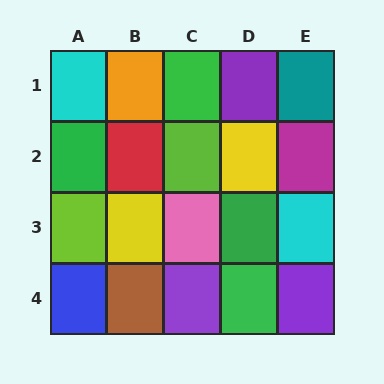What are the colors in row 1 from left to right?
Cyan, orange, green, purple, teal.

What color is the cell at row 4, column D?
Green.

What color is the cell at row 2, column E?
Magenta.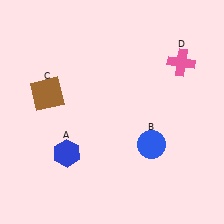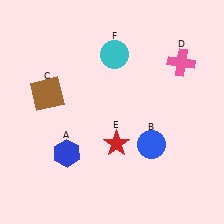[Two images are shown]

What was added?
A red star (E), a cyan circle (F) were added in Image 2.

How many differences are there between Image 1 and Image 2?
There are 2 differences between the two images.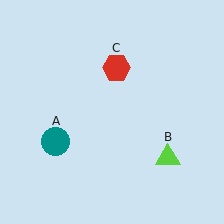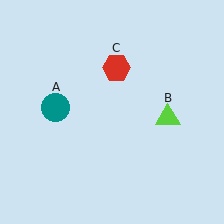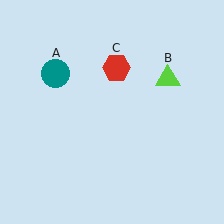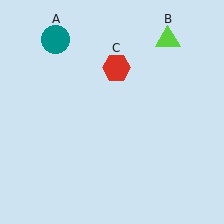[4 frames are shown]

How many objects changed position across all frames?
2 objects changed position: teal circle (object A), lime triangle (object B).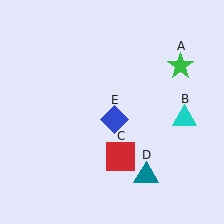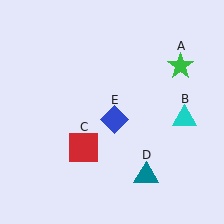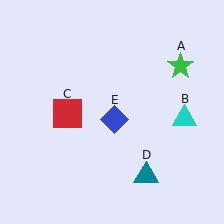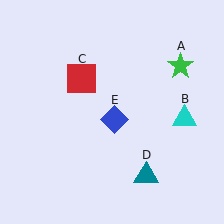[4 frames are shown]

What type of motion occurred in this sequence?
The red square (object C) rotated clockwise around the center of the scene.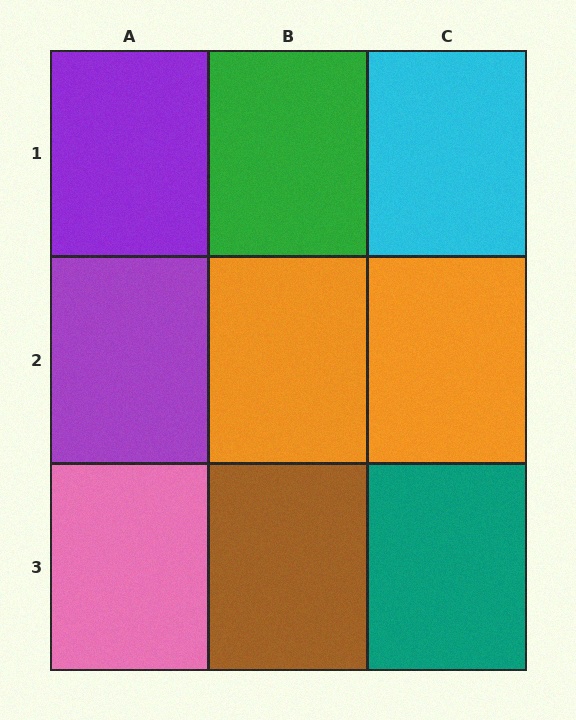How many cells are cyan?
1 cell is cyan.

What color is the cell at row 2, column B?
Orange.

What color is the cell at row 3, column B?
Brown.